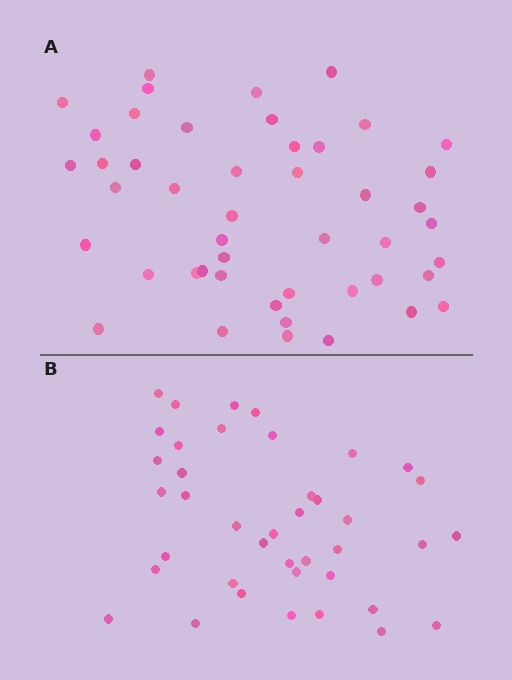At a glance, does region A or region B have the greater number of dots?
Region A (the top region) has more dots.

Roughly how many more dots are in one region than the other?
Region A has roughly 8 or so more dots than region B.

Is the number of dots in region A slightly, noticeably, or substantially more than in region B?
Region A has only slightly more — the two regions are fairly close. The ratio is roughly 1.2 to 1.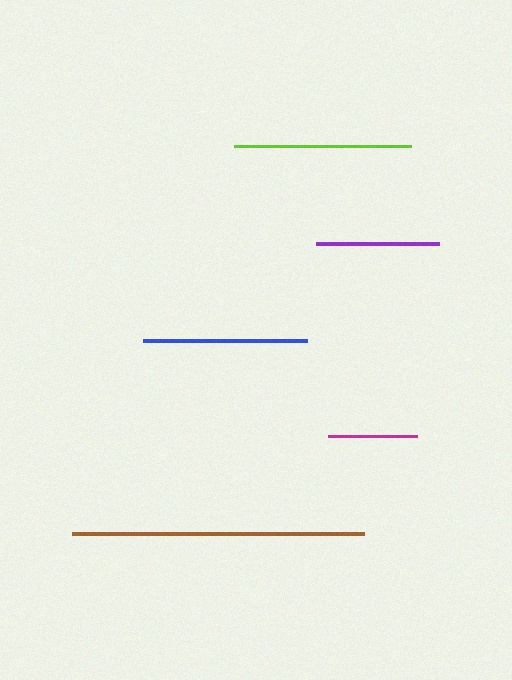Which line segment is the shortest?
The magenta line is the shortest at approximately 89 pixels.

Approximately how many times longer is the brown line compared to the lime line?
The brown line is approximately 1.7 times the length of the lime line.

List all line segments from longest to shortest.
From longest to shortest: brown, lime, blue, purple, magenta.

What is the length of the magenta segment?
The magenta segment is approximately 89 pixels long.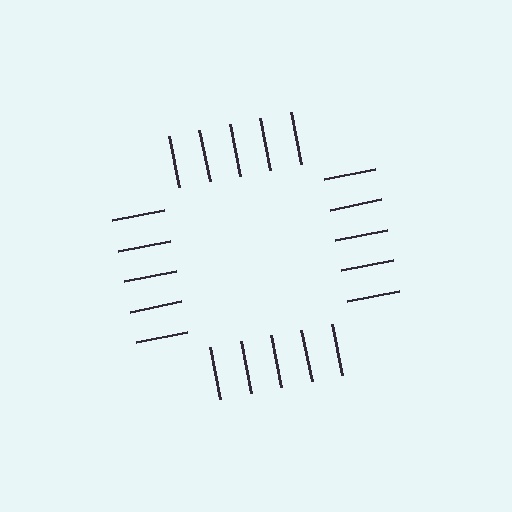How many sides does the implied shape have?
4 sides — the line-ends trace a square.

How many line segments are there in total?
20 — 5 along each of the 4 edges.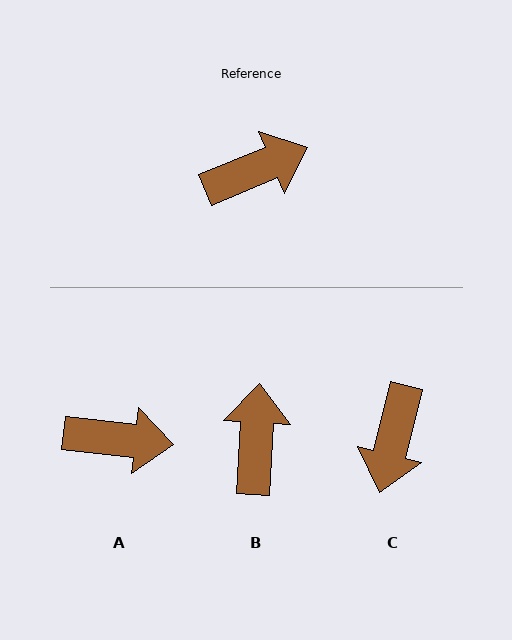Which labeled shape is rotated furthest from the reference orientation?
C, about 126 degrees away.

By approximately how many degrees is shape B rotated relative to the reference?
Approximately 64 degrees counter-clockwise.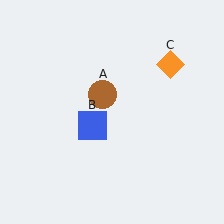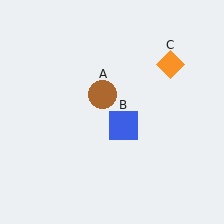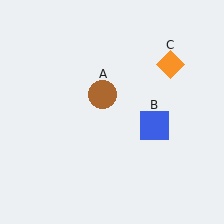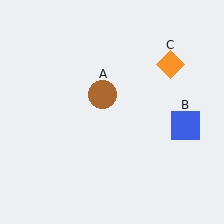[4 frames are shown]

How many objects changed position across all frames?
1 object changed position: blue square (object B).